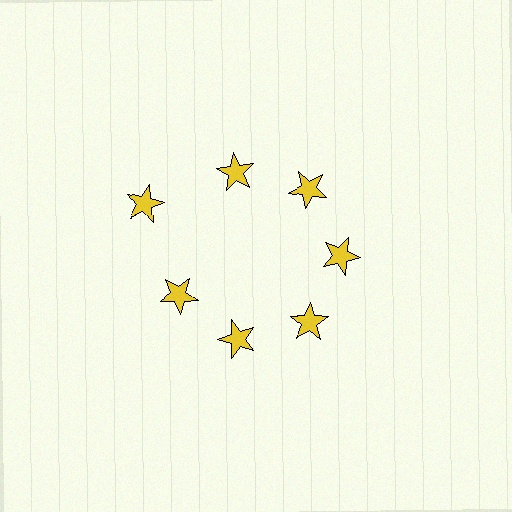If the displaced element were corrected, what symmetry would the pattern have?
It would have 7-fold rotational symmetry — the pattern would map onto itself every 51 degrees.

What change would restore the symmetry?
The symmetry would be restored by moving it inward, back onto the ring so that all 7 stars sit at equal angles and equal distance from the center.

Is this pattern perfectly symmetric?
No. The 7 yellow stars are arranged in a ring, but one element near the 10 o'clock position is pushed outward from the center, breaking the 7-fold rotational symmetry.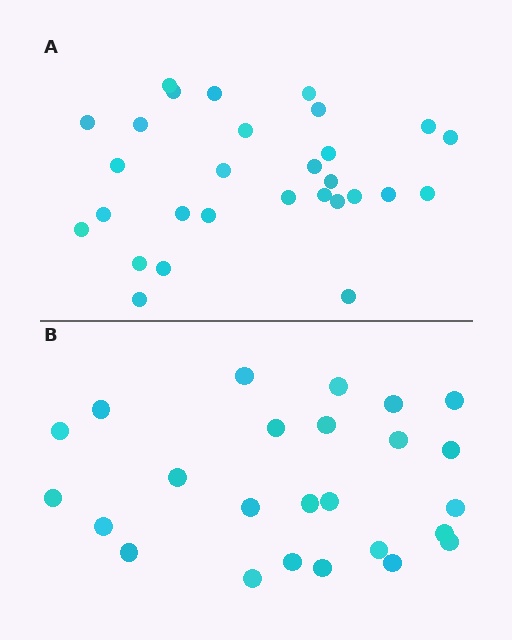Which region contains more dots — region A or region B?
Region A (the top region) has more dots.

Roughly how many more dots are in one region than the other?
Region A has about 4 more dots than region B.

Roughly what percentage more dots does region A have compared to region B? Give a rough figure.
About 15% more.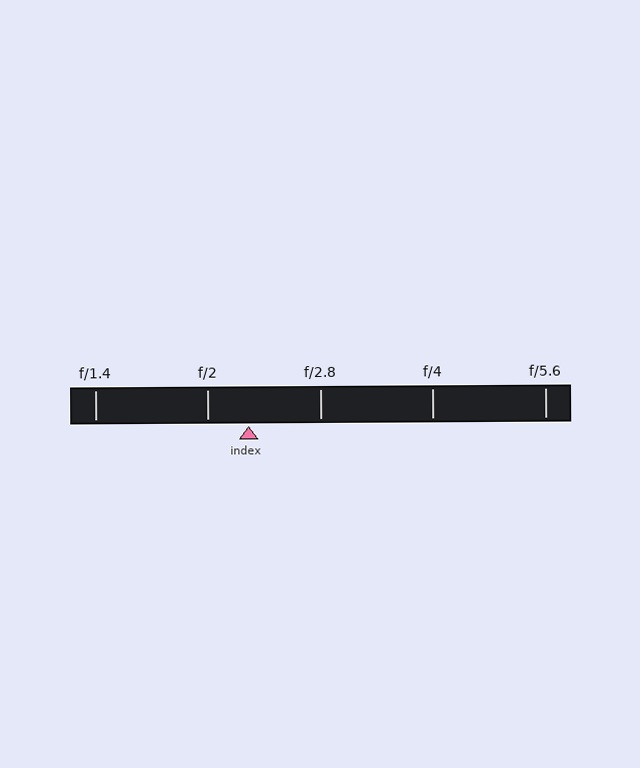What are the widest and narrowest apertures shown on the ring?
The widest aperture shown is f/1.4 and the narrowest is f/5.6.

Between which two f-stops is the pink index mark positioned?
The index mark is between f/2 and f/2.8.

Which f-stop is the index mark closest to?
The index mark is closest to f/2.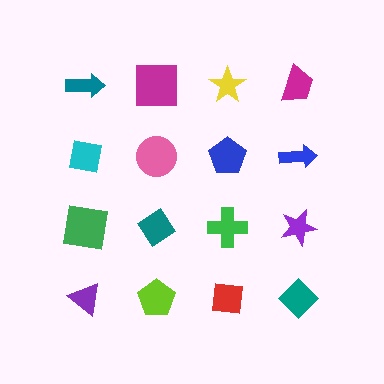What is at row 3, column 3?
A green cross.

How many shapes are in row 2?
4 shapes.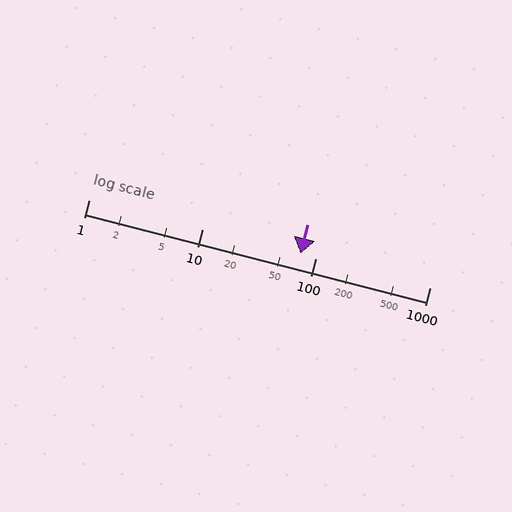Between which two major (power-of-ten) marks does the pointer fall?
The pointer is between 10 and 100.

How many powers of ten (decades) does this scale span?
The scale spans 3 decades, from 1 to 1000.